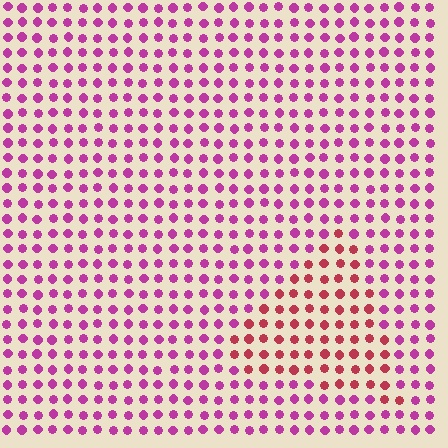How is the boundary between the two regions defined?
The boundary is defined purely by a slight shift in hue (about 37 degrees). Spacing, size, and orientation are identical on both sides.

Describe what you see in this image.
The image is filled with small magenta elements in a uniform arrangement. A triangle-shaped region is visible where the elements are tinted to a slightly different hue, forming a subtle color boundary.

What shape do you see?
I see a triangle.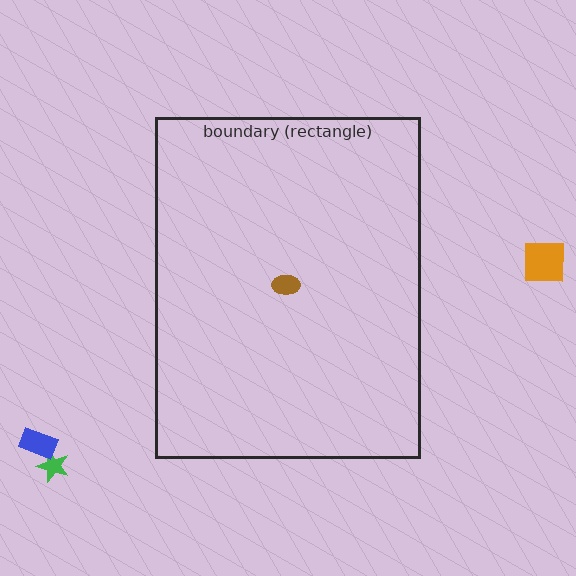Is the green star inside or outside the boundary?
Outside.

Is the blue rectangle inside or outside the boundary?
Outside.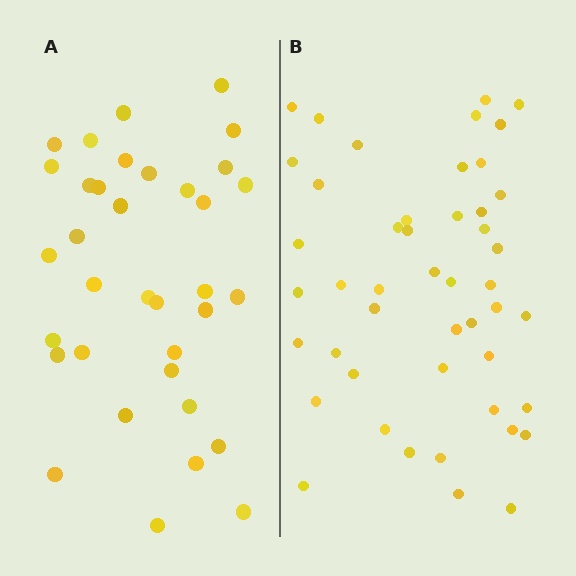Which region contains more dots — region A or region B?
Region B (the right region) has more dots.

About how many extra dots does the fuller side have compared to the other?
Region B has roughly 12 or so more dots than region A.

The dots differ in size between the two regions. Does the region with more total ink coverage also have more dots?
No. Region A has more total ink coverage because its dots are larger, but region B actually contains more individual dots. Total area can be misleading — the number of items is what matters here.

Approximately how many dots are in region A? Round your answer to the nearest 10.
About 40 dots. (The exact count is 35, which rounds to 40.)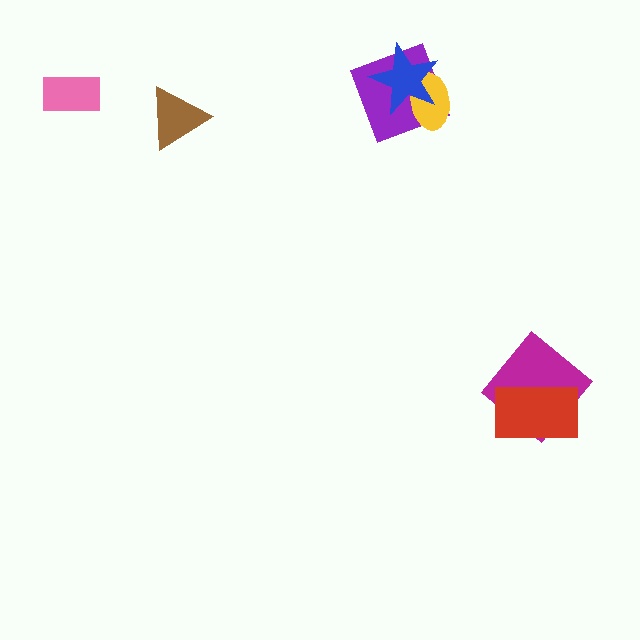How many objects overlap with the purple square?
2 objects overlap with the purple square.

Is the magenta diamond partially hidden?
Yes, it is partially covered by another shape.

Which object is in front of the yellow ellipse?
The blue star is in front of the yellow ellipse.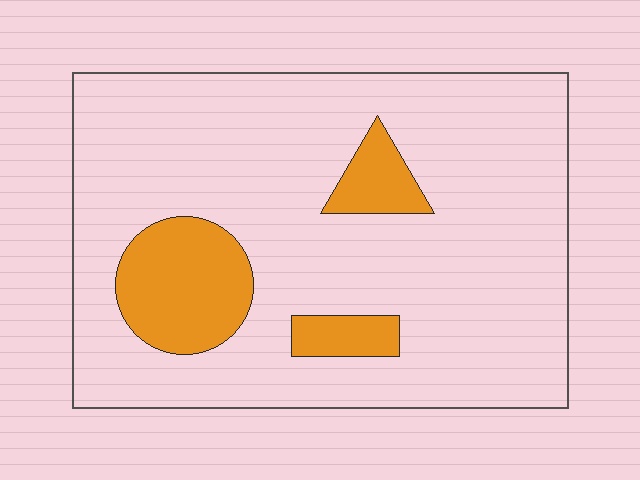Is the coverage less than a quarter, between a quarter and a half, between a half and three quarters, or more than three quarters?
Less than a quarter.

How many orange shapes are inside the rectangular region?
3.